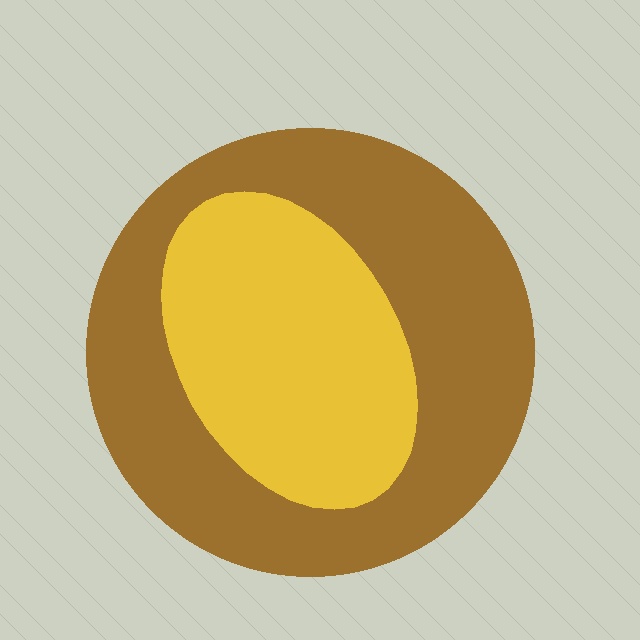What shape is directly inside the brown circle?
The yellow ellipse.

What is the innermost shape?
The yellow ellipse.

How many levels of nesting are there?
2.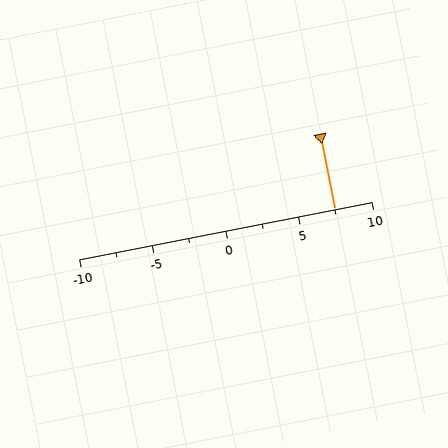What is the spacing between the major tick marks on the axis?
The major ticks are spaced 5 apart.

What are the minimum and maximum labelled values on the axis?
The axis runs from -10 to 10.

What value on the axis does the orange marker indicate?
The marker indicates approximately 7.5.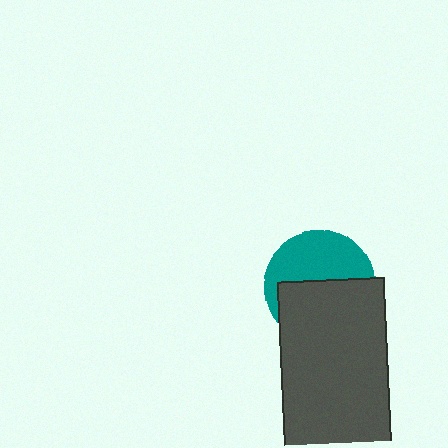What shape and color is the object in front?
The object in front is a dark gray rectangle.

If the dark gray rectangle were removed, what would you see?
You would see the complete teal circle.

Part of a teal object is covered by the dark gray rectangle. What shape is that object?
It is a circle.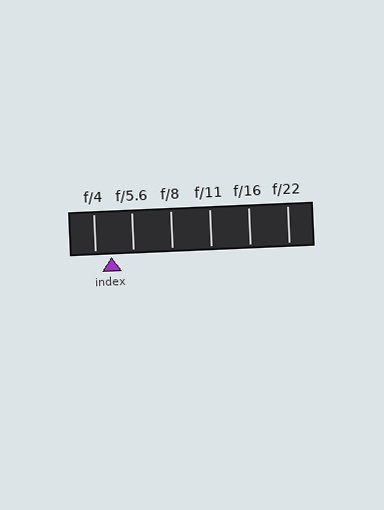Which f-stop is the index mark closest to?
The index mark is closest to f/4.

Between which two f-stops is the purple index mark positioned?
The index mark is between f/4 and f/5.6.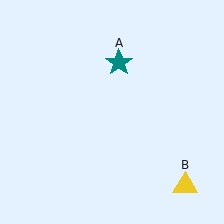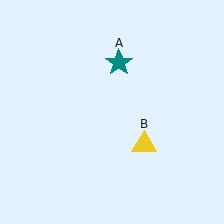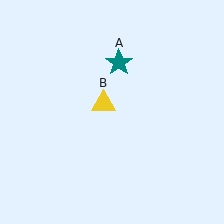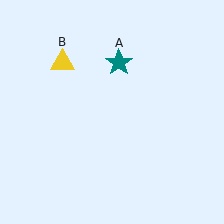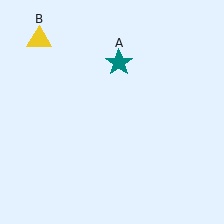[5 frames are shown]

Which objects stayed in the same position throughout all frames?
Teal star (object A) remained stationary.